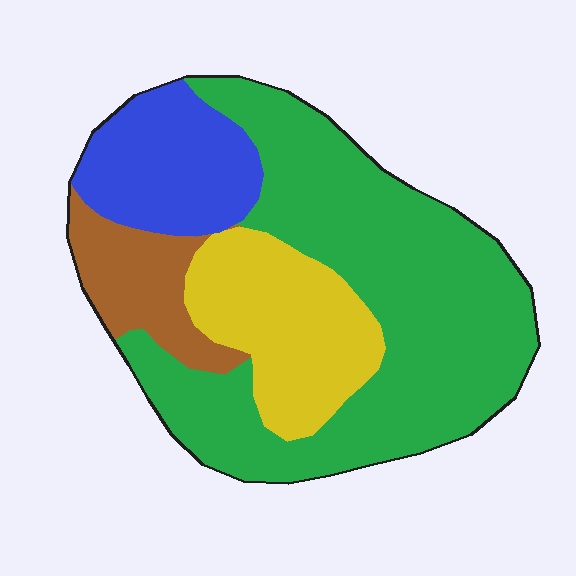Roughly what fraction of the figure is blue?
Blue covers about 15% of the figure.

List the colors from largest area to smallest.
From largest to smallest: green, yellow, blue, brown.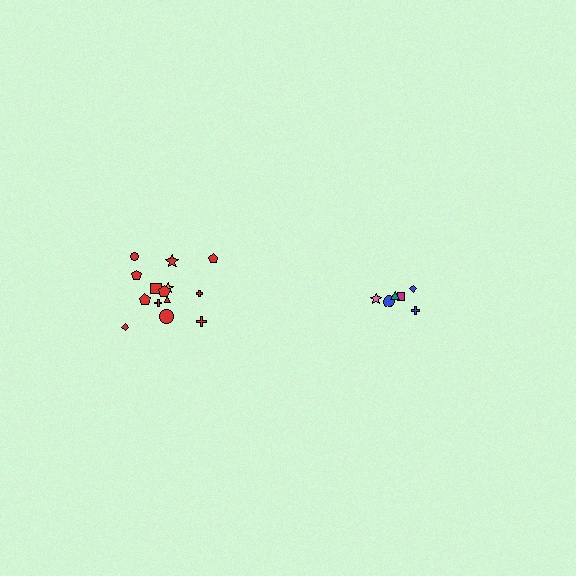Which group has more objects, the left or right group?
The left group.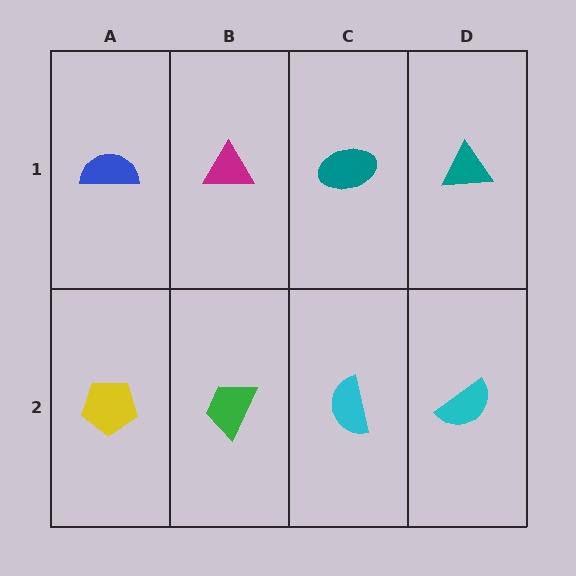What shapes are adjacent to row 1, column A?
A yellow pentagon (row 2, column A), a magenta triangle (row 1, column B).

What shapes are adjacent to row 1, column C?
A cyan semicircle (row 2, column C), a magenta triangle (row 1, column B), a teal triangle (row 1, column D).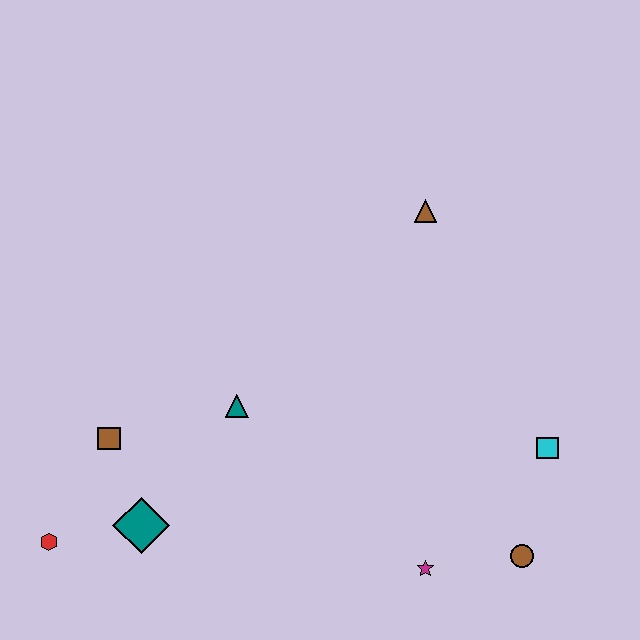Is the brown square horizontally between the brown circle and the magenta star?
No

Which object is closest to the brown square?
The teal diamond is closest to the brown square.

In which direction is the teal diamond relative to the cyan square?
The teal diamond is to the left of the cyan square.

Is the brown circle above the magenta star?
Yes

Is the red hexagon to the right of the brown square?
No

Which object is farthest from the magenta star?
The red hexagon is farthest from the magenta star.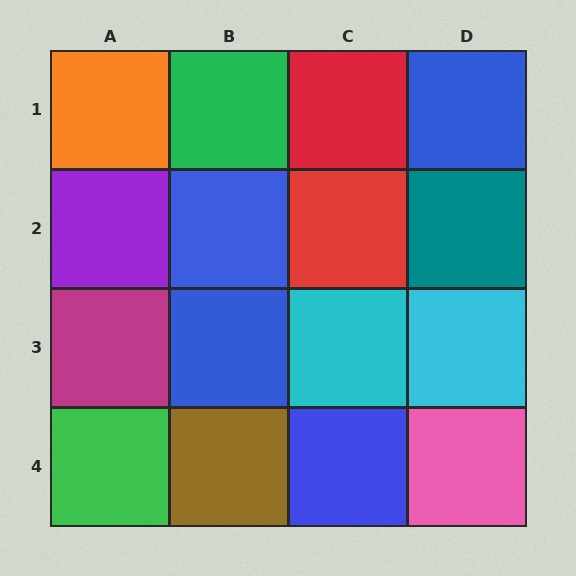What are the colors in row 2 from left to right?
Purple, blue, red, teal.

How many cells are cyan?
2 cells are cyan.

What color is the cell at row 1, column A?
Orange.